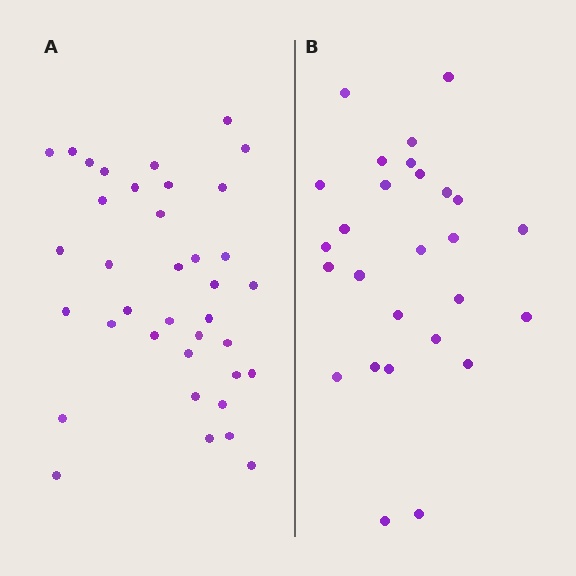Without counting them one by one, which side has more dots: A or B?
Region A (the left region) has more dots.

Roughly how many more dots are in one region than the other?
Region A has roughly 10 or so more dots than region B.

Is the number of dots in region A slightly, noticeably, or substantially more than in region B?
Region A has noticeably more, but not dramatically so. The ratio is roughly 1.4 to 1.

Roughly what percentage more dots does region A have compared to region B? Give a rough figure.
About 35% more.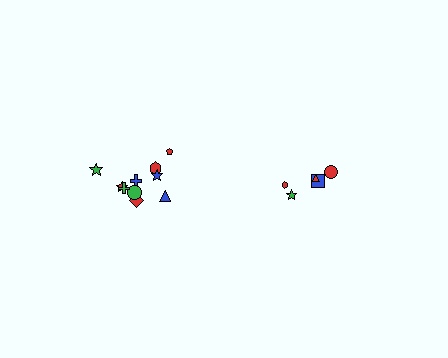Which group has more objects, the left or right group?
The left group.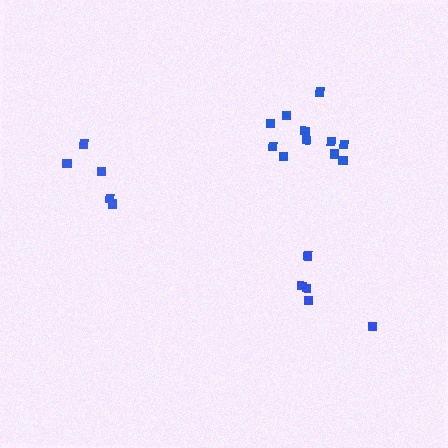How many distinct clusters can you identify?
There are 3 distinct clusters.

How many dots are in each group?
Group 1: 5 dots, Group 2: 11 dots, Group 3: 5 dots (21 total).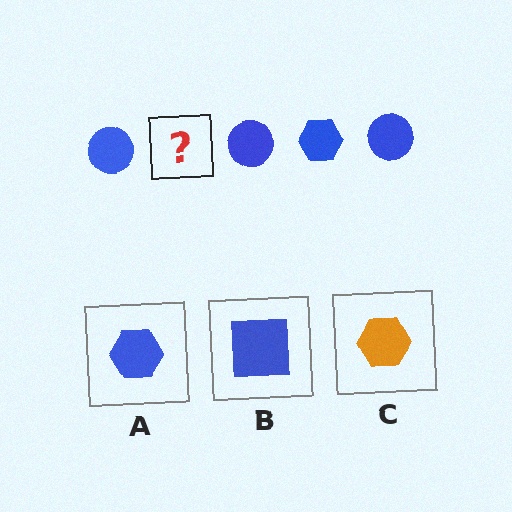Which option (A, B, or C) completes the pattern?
A.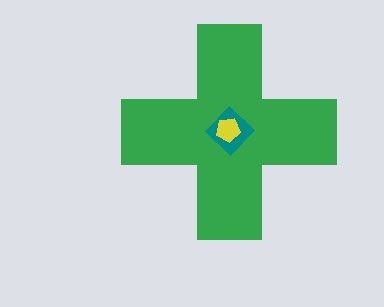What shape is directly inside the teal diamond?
The yellow pentagon.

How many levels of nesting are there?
3.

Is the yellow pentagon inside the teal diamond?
Yes.